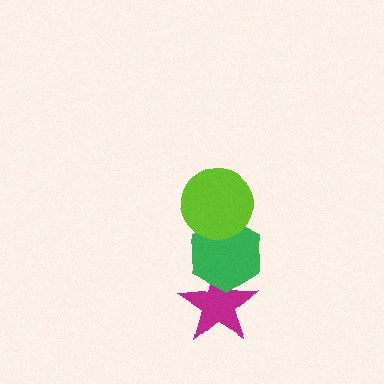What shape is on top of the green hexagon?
The lime circle is on top of the green hexagon.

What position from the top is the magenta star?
The magenta star is 3rd from the top.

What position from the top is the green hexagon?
The green hexagon is 2nd from the top.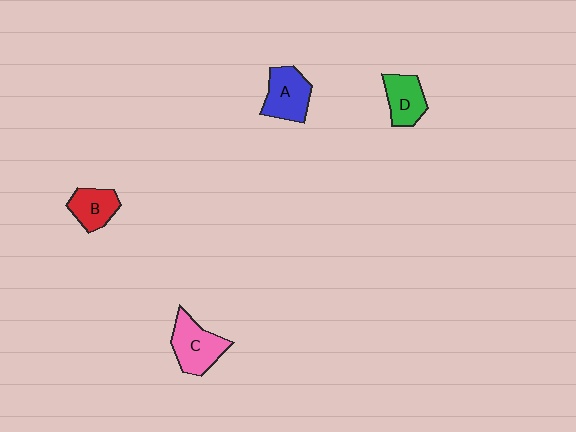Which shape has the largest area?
Shape C (pink).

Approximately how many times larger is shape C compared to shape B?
Approximately 1.4 times.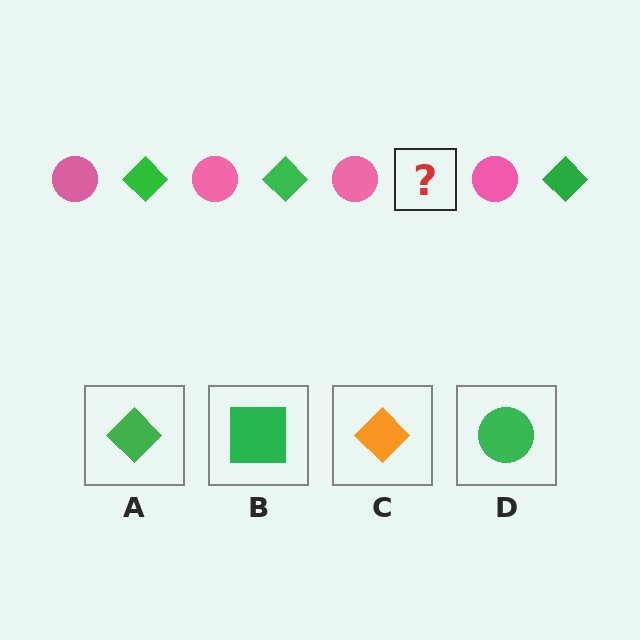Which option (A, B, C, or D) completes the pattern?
A.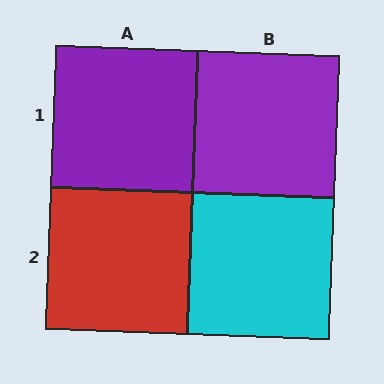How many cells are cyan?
1 cell is cyan.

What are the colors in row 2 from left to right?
Red, cyan.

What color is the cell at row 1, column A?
Purple.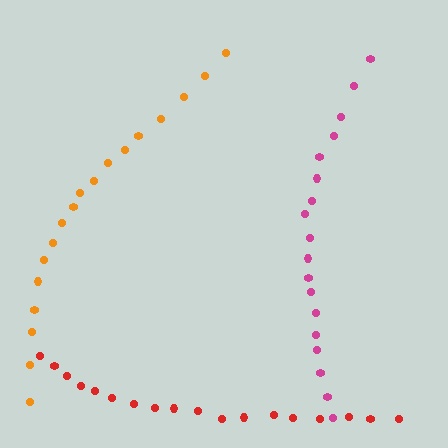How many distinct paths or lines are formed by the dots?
There are 3 distinct paths.